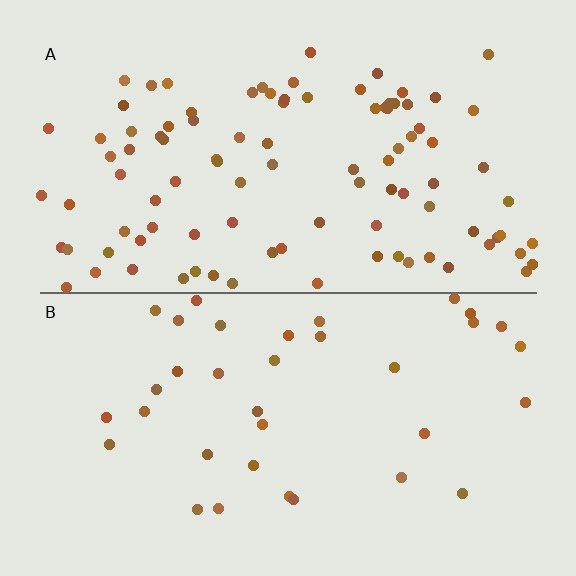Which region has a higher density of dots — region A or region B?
A (the top).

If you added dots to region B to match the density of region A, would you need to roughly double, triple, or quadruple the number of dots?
Approximately triple.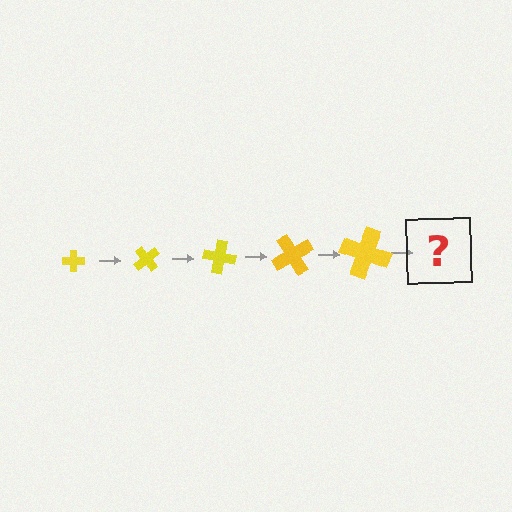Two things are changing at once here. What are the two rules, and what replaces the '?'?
The two rules are that the cross grows larger each step and it rotates 50 degrees each step. The '?' should be a cross, larger than the previous one and rotated 250 degrees from the start.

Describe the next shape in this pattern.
It should be a cross, larger than the previous one and rotated 250 degrees from the start.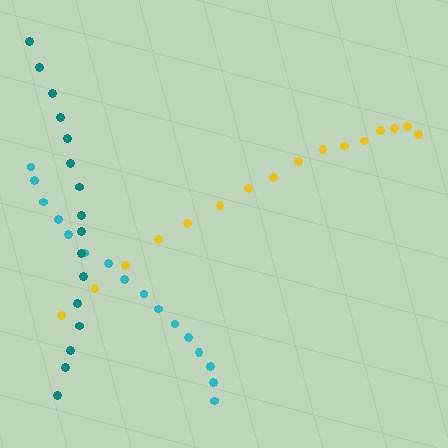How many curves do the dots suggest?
There are 3 distinct paths.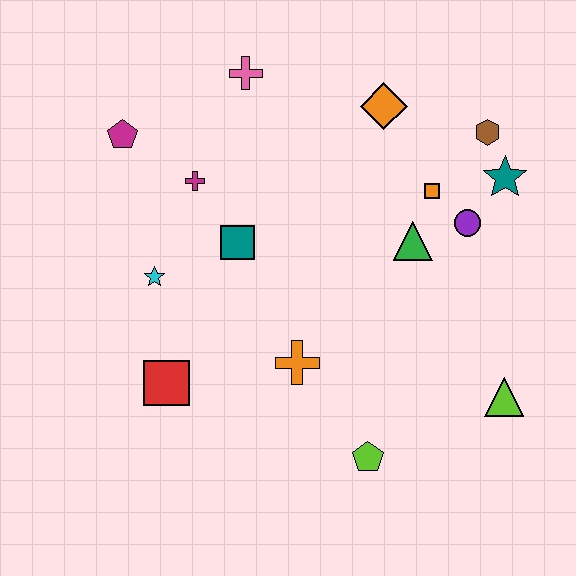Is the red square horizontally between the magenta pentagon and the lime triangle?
Yes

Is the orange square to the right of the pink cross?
Yes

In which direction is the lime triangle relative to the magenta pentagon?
The lime triangle is to the right of the magenta pentagon.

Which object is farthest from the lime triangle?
The magenta pentagon is farthest from the lime triangle.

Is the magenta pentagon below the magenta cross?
No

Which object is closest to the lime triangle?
The lime pentagon is closest to the lime triangle.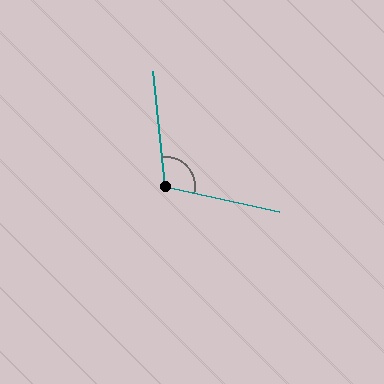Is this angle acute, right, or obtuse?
It is obtuse.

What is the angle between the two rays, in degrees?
Approximately 109 degrees.